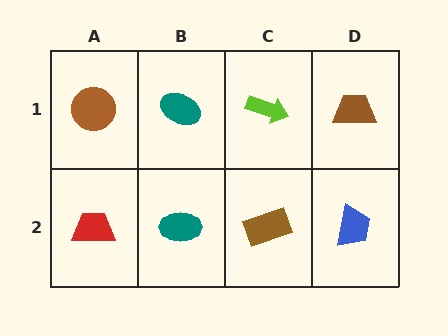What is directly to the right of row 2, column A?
A teal ellipse.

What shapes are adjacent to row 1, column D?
A blue trapezoid (row 2, column D), a lime arrow (row 1, column C).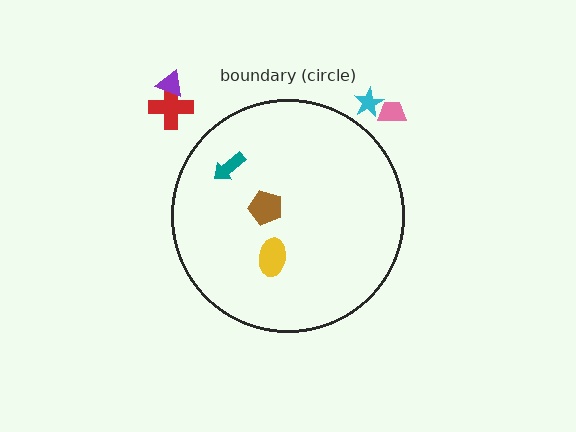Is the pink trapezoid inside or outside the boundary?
Outside.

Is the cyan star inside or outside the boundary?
Outside.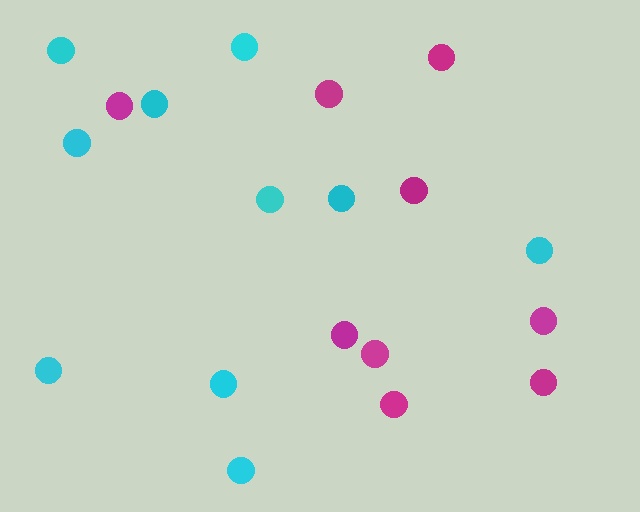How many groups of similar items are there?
There are 2 groups: one group of magenta circles (9) and one group of cyan circles (10).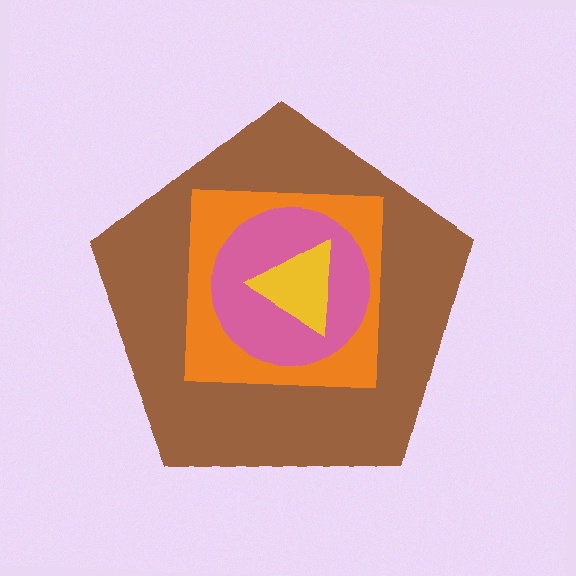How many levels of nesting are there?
4.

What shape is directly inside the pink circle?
The yellow triangle.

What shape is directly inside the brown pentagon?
The orange square.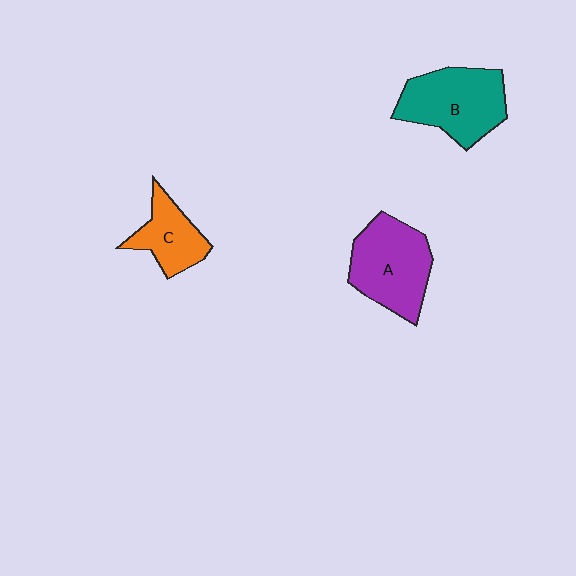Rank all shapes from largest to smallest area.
From largest to smallest: B (teal), A (purple), C (orange).